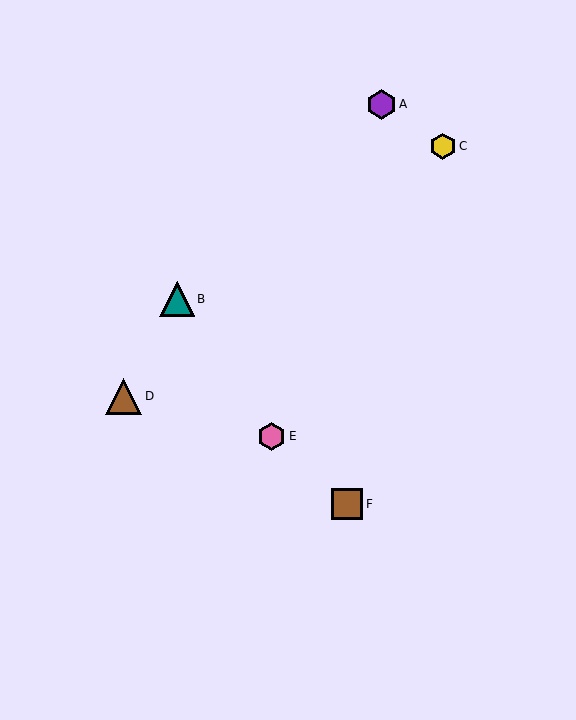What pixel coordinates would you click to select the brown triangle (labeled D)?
Click at (124, 396) to select the brown triangle D.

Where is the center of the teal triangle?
The center of the teal triangle is at (177, 299).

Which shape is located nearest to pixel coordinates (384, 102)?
The purple hexagon (labeled A) at (382, 104) is nearest to that location.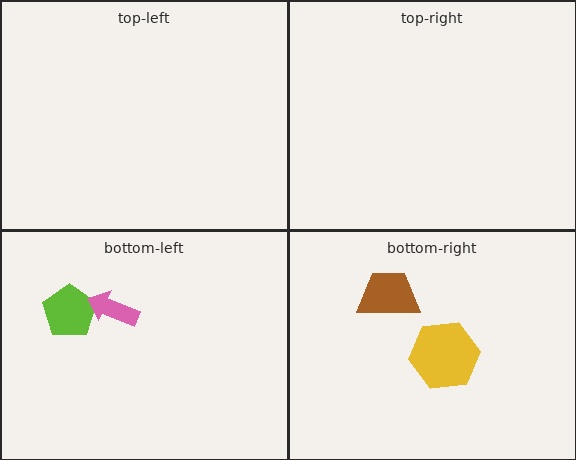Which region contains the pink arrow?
The bottom-left region.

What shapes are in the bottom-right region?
The brown trapezoid, the yellow hexagon.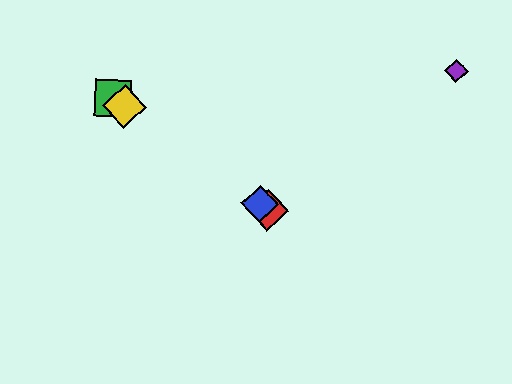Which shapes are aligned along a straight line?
The red diamond, the blue diamond, the green square, the yellow diamond are aligned along a straight line.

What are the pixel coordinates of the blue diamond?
The blue diamond is at (260, 204).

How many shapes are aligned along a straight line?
4 shapes (the red diamond, the blue diamond, the green square, the yellow diamond) are aligned along a straight line.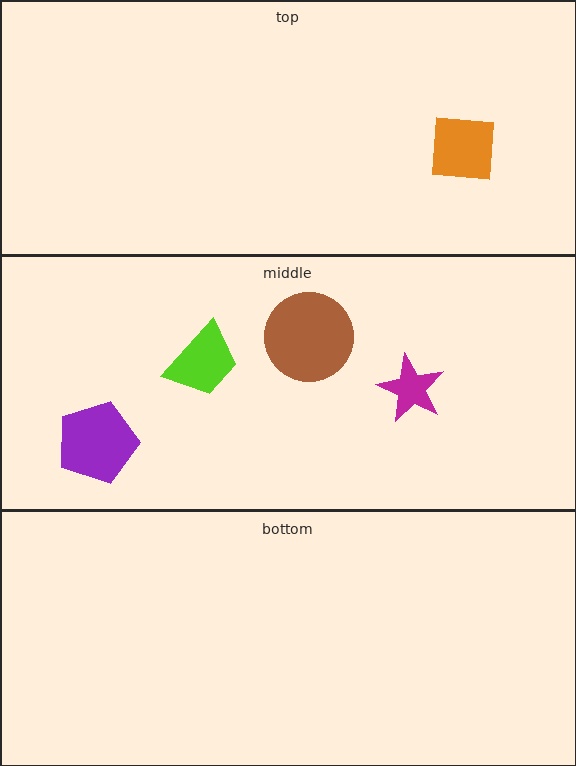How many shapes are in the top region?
1.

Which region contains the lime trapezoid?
The middle region.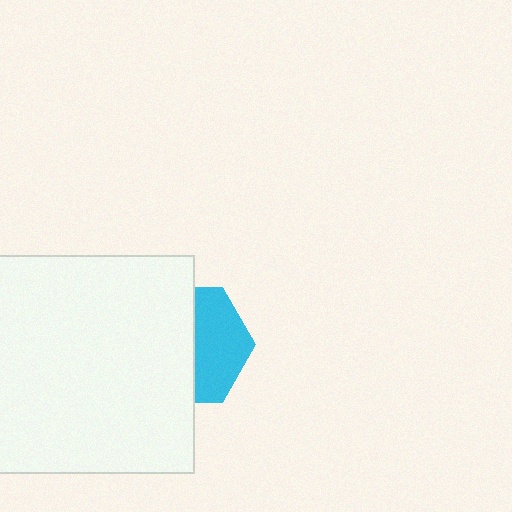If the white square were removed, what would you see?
You would see the complete cyan hexagon.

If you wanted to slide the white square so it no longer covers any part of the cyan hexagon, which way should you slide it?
Slide it left — that is the most direct way to separate the two shapes.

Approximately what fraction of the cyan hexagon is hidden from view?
Roughly 56% of the cyan hexagon is hidden behind the white square.